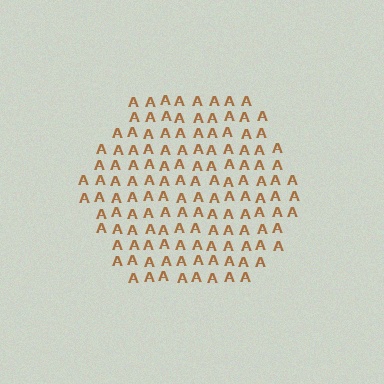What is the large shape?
The large shape is a hexagon.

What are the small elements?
The small elements are letter A's.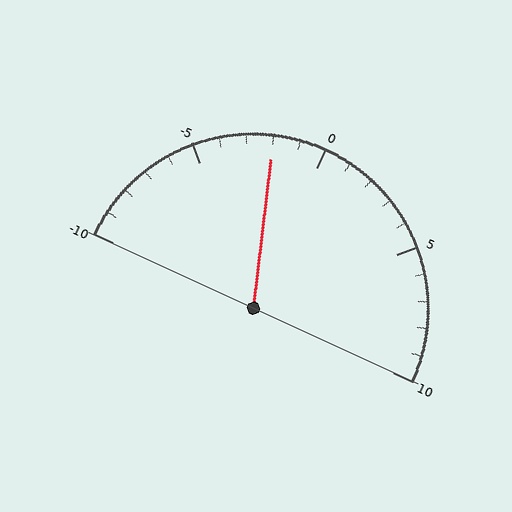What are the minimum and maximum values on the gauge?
The gauge ranges from -10 to 10.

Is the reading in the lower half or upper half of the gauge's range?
The reading is in the lower half of the range (-10 to 10).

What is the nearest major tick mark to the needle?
The nearest major tick mark is 0.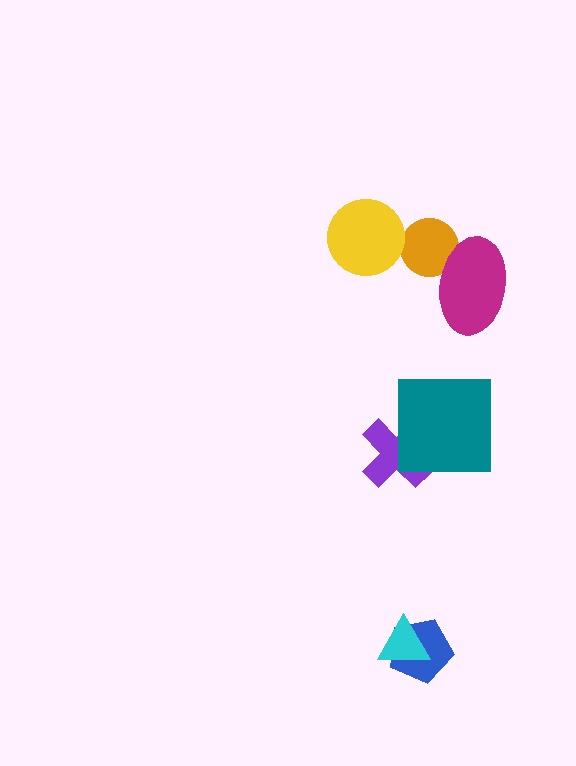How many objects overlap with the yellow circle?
0 objects overlap with the yellow circle.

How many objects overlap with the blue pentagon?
1 object overlaps with the blue pentagon.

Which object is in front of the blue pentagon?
The cyan triangle is in front of the blue pentagon.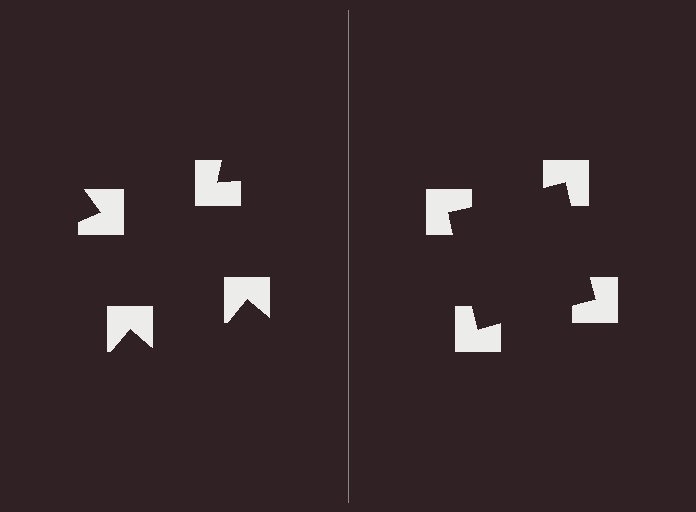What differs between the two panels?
The notched squares are positioned identically on both sides; only the wedge orientations differ. On the right they align to a square; on the left they are misaligned.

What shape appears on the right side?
An illusory square.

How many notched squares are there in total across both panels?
8 — 4 on each side.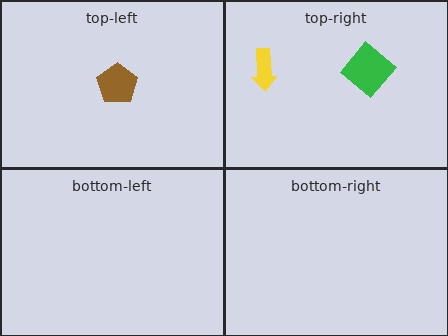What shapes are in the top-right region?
The yellow arrow, the green diamond.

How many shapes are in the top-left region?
1.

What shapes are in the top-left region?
The brown pentagon.